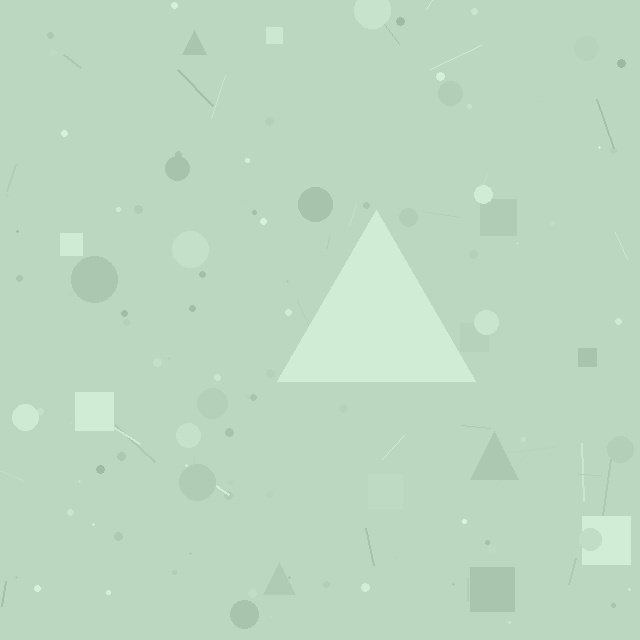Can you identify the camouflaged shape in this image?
The camouflaged shape is a triangle.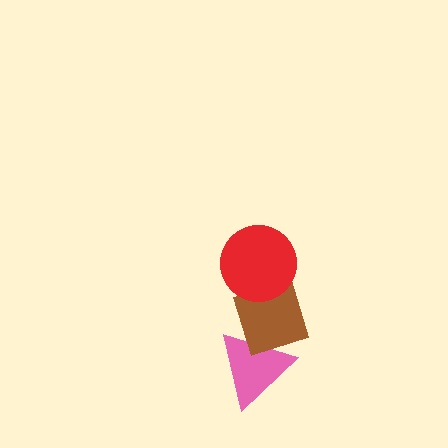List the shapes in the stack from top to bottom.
From top to bottom: the red circle, the brown diamond, the pink triangle.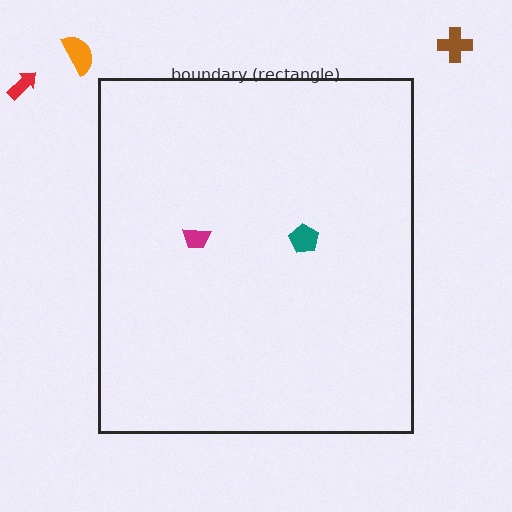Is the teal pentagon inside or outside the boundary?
Inside.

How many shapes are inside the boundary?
2 inside, 3 outside.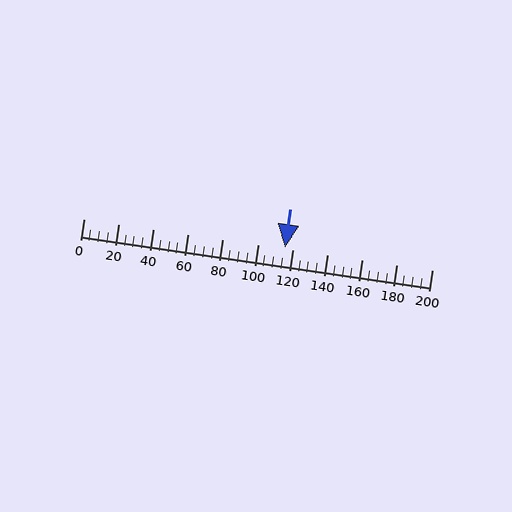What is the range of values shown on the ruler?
The ruler shows values from 0 to 200.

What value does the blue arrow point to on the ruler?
The blue arrow points to approximately 116.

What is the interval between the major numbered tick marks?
The major tick marks are spaced 20 units apart.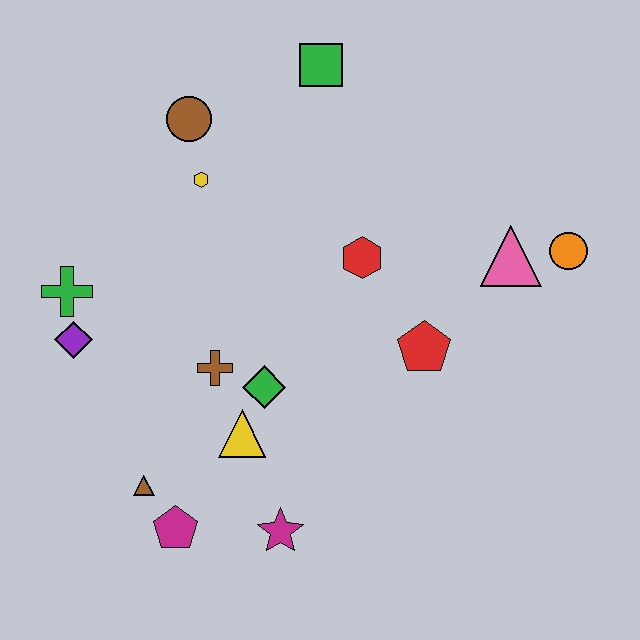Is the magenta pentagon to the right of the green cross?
Yes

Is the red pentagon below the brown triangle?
No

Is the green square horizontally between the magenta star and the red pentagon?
Yes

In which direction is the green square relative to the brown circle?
The green square is to the right of the brown circle.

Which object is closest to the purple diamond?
The green cross is closest to the purple diamond.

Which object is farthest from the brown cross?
The orange circle is farthest from the brown cross.